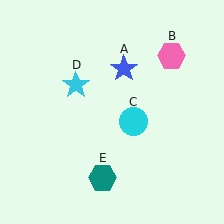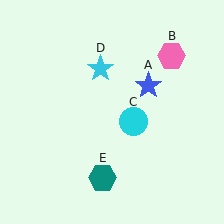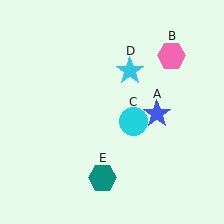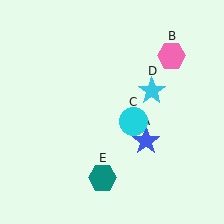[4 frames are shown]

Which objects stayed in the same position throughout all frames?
Pink hexagon (object B) and cyan circle (object C) and teal hexagon (object E) remained stationary.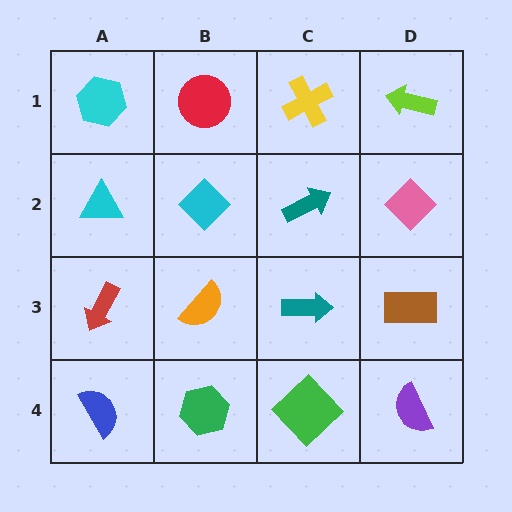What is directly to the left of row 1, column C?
A red circle.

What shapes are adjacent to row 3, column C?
A teal arrow (row 2, column C), a green diamond (row 4, column C), an orange semicircle (row 3, column B), a brown rectangle (row 3, column D).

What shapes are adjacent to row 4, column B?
An orange semicircle (row 3, column B), a blue semicircle (row 4, column A), a green diamond (row 4, column C).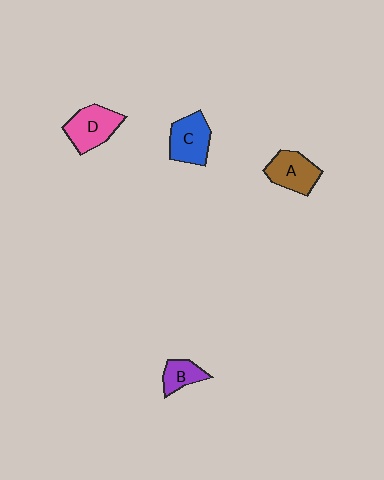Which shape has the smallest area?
Shape B (purple).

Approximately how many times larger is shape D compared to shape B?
Approximately 1.7 times.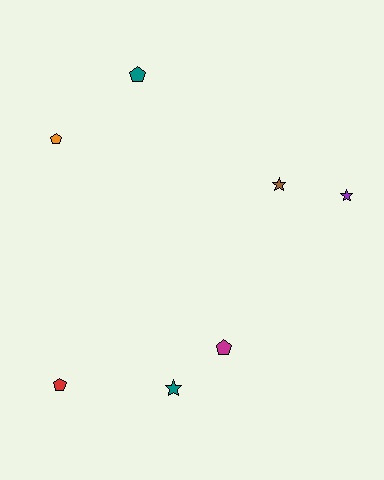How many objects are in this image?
There are 7 objects.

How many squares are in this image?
There are no squares.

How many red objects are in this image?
There is 1 red object.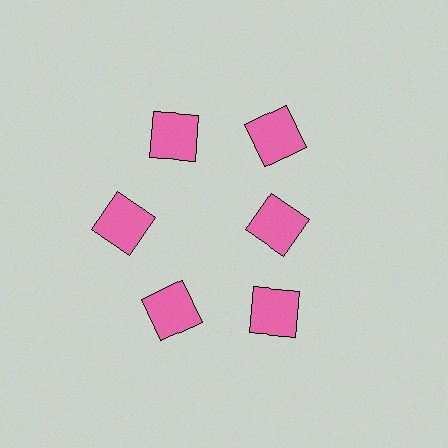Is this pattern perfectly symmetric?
No. The 6 pink squares are arranged in a ring, but one element near the 3 o'clock position is pulled inward toward the center, breaking the 6-fold rotational symmetry.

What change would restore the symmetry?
The symmetry would be restored by moving it outward, back onto the ring so that all 6 squares sit at equal angles and equal distance from the center.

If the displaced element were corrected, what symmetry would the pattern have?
It would have 6-fold rotational symmetry — the pattern would map onto itself every 60 degrees.